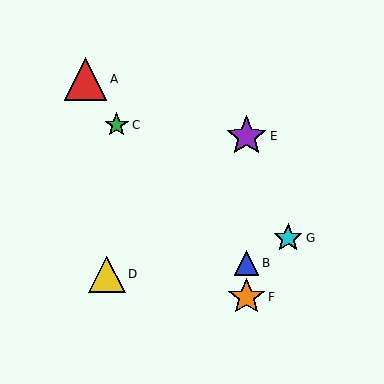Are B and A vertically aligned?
No, B is at x≈246 and A is at x≈85.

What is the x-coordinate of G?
Object G is at x≈288.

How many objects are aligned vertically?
3 objects (B, E, F) are aligned vertically.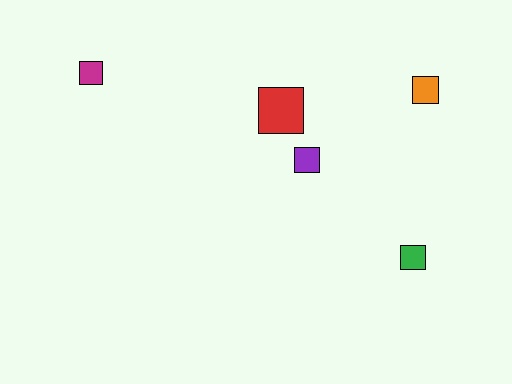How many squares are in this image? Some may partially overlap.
There are 5 squares.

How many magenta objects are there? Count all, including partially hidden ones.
There is 1 magenta object.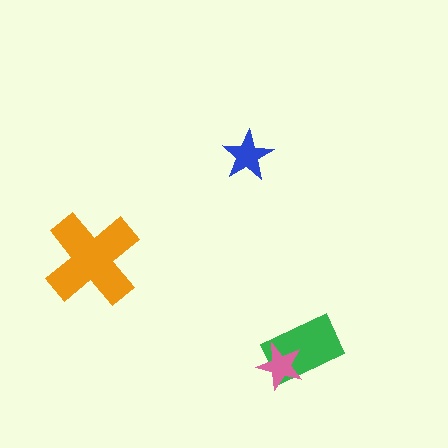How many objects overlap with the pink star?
1 object overlaps with the pink star.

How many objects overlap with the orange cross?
0 objects overlap with the orange cross.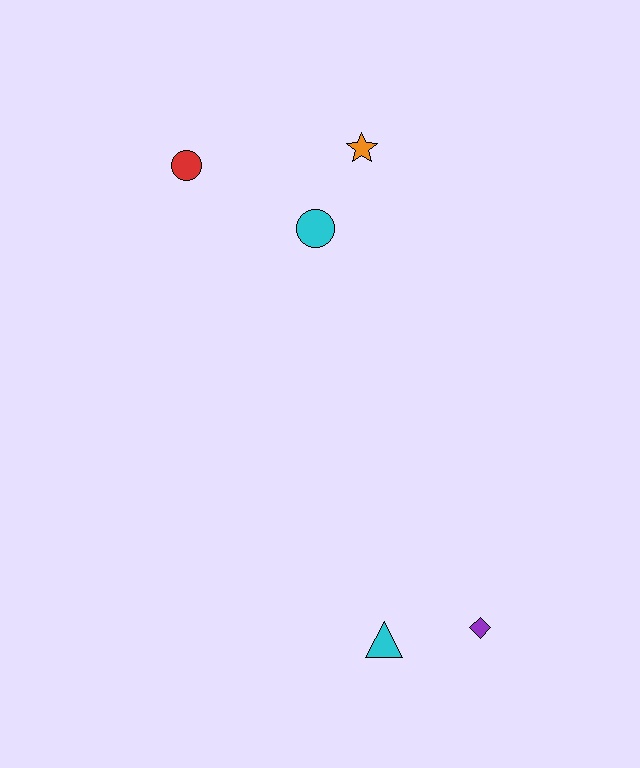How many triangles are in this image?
There is 1 triangle.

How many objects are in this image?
There are 5 objects.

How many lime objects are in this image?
There are no lime objects.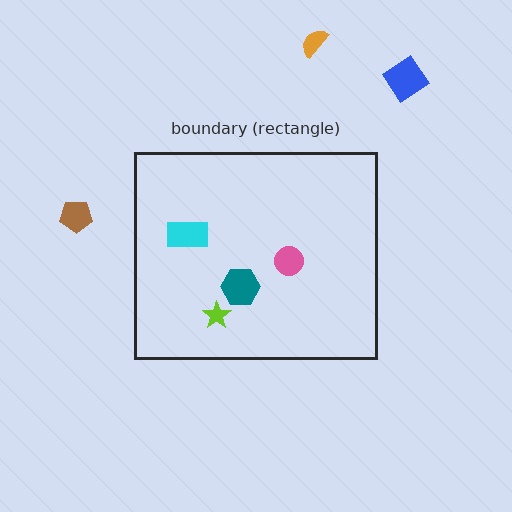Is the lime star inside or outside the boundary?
Inside.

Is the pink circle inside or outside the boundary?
Inside.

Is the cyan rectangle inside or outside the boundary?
Inside.